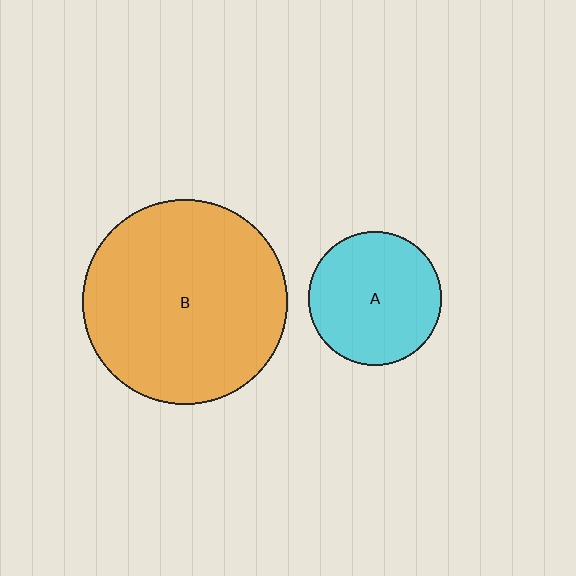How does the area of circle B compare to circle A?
Approximately 2.4 times.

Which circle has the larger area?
Circle B (orange).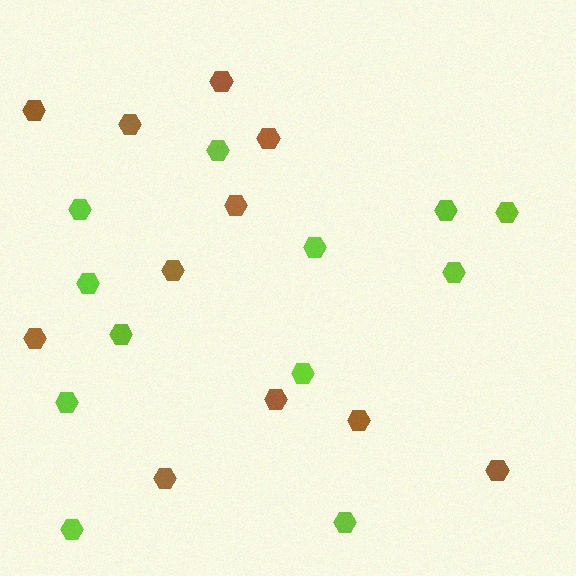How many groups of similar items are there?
There are 2 groups: one group of lime hexagons (12) and one group of brown hexagons (11).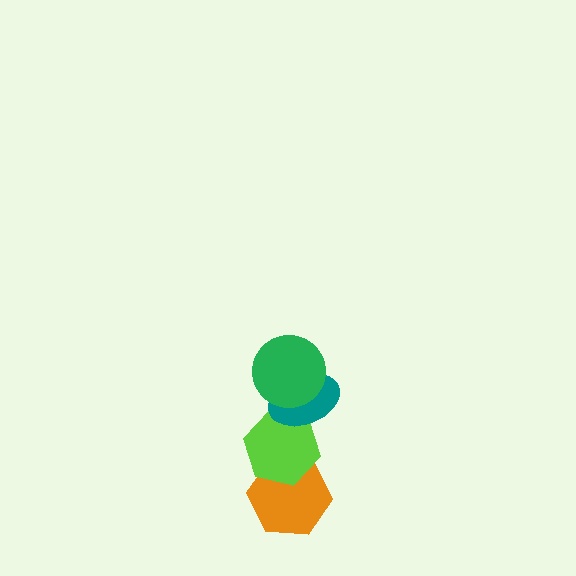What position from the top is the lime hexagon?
The lime hexagon is 3rd from the top.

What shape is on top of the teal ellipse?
The green circle is on top of the teal ellipse.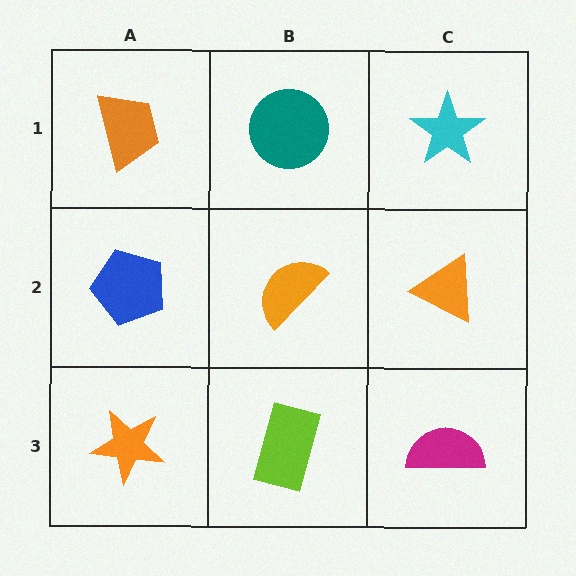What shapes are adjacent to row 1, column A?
A blue pentagon (row 2, column A), a teal circle (row 1, column B).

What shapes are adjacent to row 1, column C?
An orange triangle (row 2, column C), a teal circle (row 1, column B).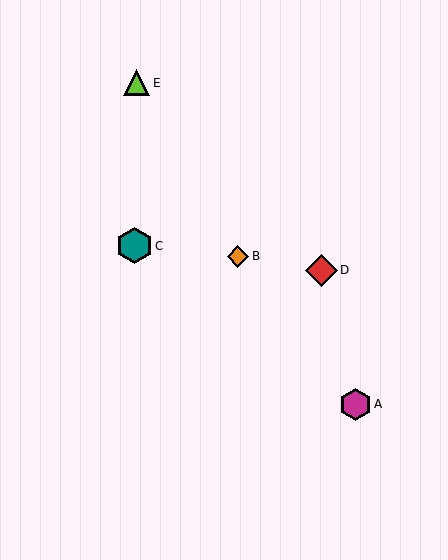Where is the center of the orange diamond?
The center of the orange diamond is at (238, 256).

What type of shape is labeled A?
Shape A is a magenta hexagon.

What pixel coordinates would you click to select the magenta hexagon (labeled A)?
Click at (355, 404) to select the magenta hexagon A.